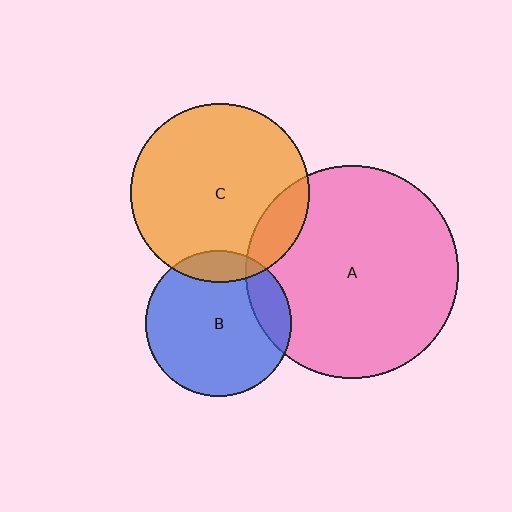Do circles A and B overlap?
Yes.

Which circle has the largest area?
Circle A (pink).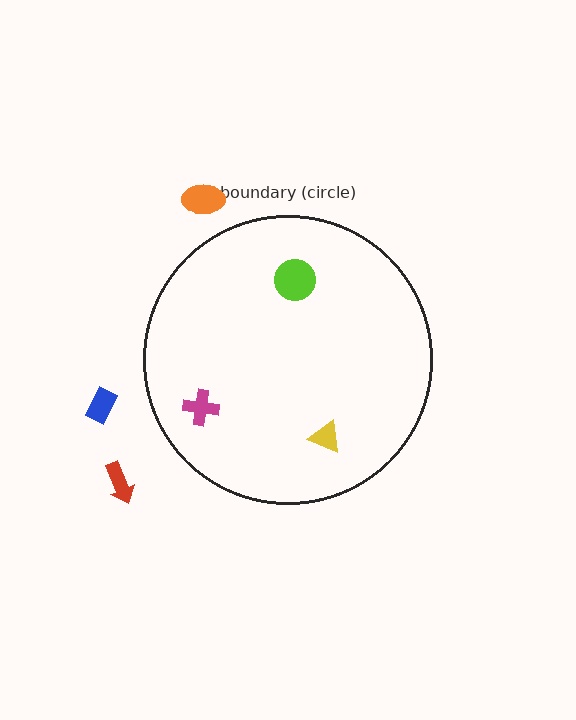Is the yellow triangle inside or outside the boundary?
Inside.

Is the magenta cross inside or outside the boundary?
Inside.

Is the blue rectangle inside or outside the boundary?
Outside.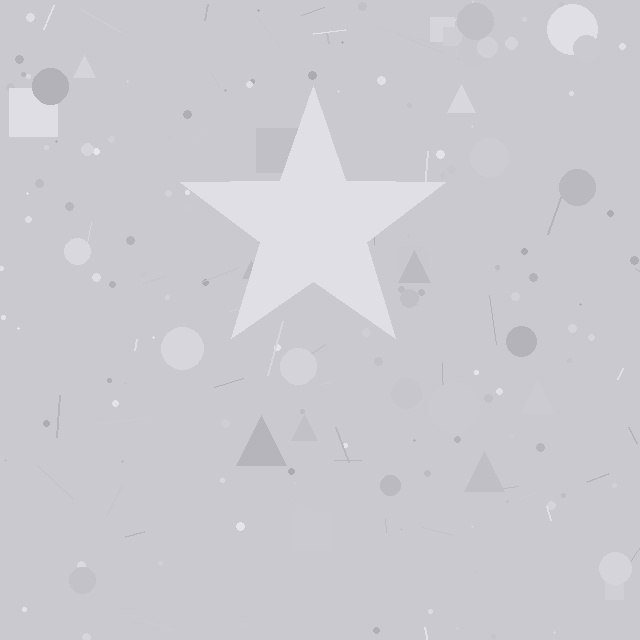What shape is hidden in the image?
A star is hidden in the image.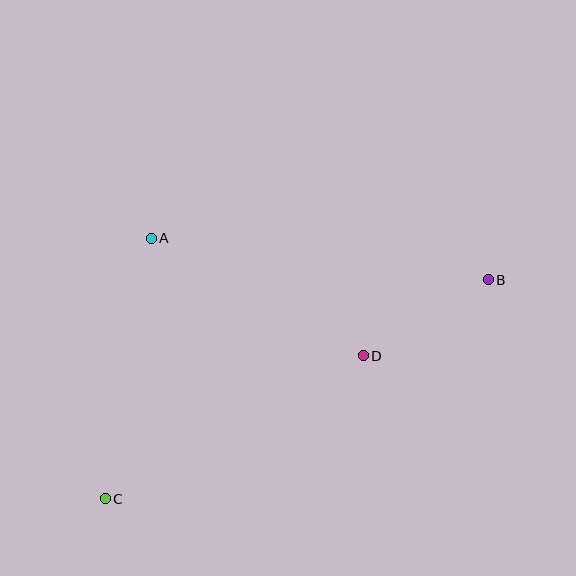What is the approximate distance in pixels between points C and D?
The distance between C and D is approximately 295 pixels.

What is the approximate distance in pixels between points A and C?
The distance between A and C is approximately 264 pixels.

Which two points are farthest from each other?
Points B and C are farthest from each other.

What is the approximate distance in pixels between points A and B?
The distance between A and B is approximately 339 pixels.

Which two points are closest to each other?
Points B and D are closest to each other.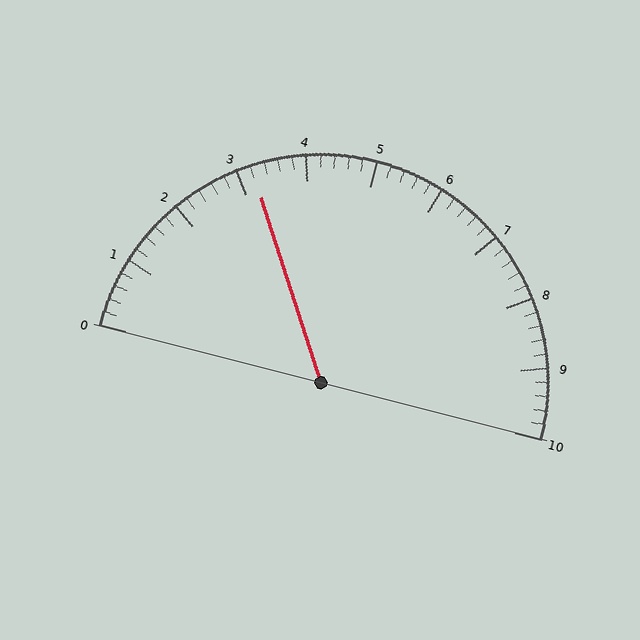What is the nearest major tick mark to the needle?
The nearest major tick mark is 3.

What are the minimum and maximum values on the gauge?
The gauge ranges from 0 to 10.